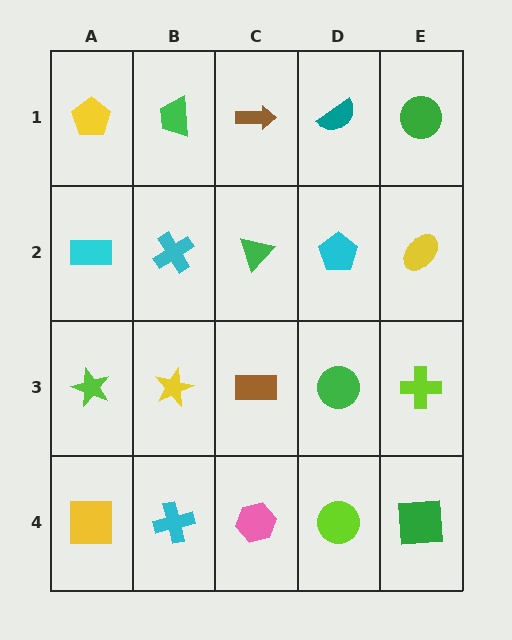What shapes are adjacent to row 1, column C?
A green triangle (row 2, column C), a green trapezoid (row 1, column B), a teal semicircle (row 1, column D).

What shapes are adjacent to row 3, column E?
A yellow ellipse (row 2, column E), a green square (row 4, column E), a green circle (row 3, column D).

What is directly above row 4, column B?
A yellow star.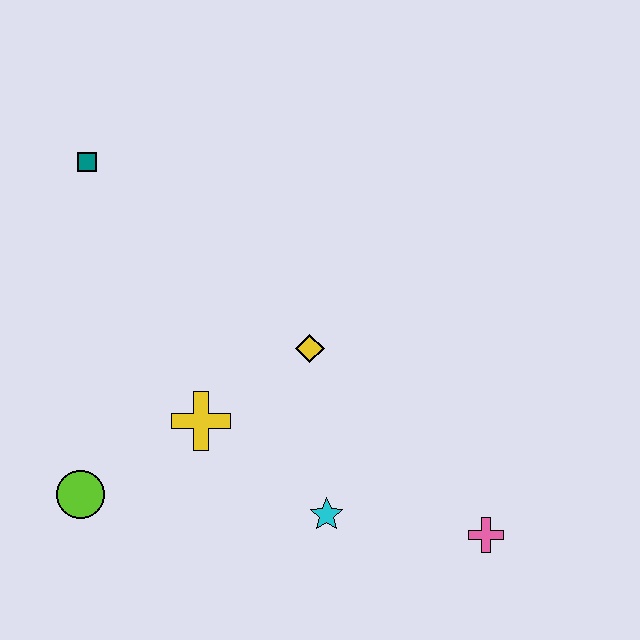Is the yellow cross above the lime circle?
Yes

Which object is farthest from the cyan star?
The teal square is farthest from the cyan star.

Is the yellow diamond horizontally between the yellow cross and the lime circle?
No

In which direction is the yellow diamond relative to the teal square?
The yellow diamond is to the right of the teal square.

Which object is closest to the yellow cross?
The yellow diamond is closest to the yellow cross.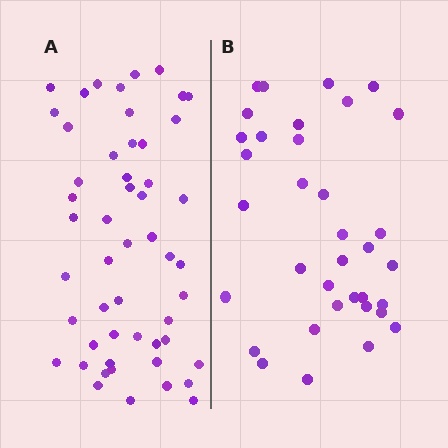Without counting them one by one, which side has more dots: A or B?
Region A (the left region) has more dots.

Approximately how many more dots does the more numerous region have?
Region A has approximately 15 more dots than region B.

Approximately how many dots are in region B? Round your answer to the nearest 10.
About 40 dots. (The exact count is 35, which rounds to 40.)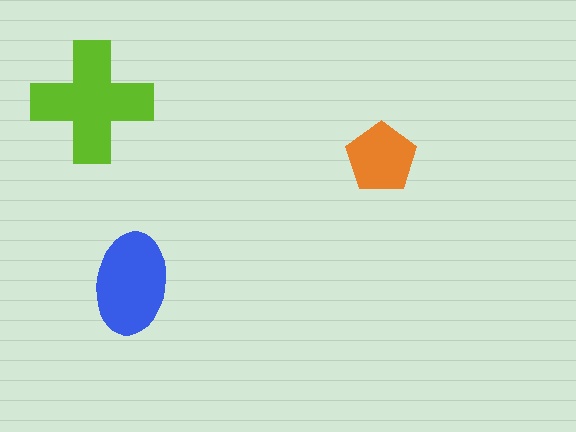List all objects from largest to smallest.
The lime cross, the blue ellipse, the orange pentagon.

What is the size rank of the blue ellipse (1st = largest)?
2nd.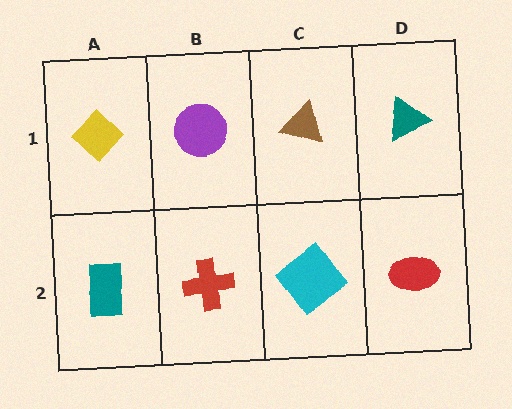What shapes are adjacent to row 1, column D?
A red ellipse (row 2, column D), a brown triangle (row 1, column C).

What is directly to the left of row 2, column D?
A cyan diamond.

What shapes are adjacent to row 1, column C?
A cyan diamond (row 2, column C), a purple circle (row 1, column B), a teal triangle (row 1, column D).